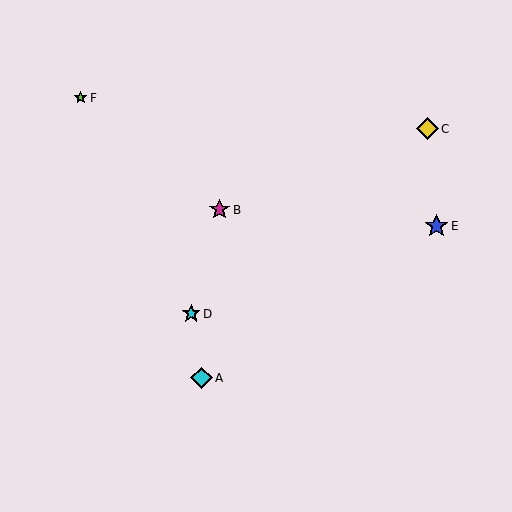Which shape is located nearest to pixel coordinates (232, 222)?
The magenta star (labeled B) at (220, 210) is nearest to that location.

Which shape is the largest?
The blue star (labeled E) is the largest.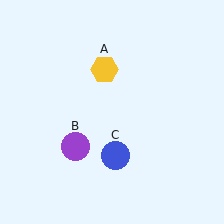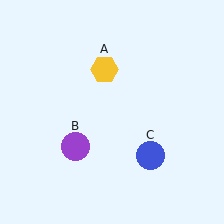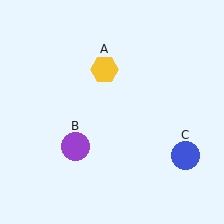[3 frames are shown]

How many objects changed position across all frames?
1 object changed position: blue circle (object C).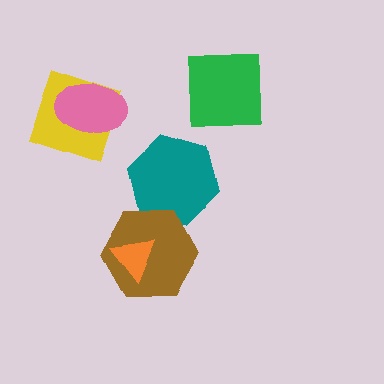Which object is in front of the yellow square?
The pink ellipse is in front of the yellow square.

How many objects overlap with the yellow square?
1 object overlaps with the yellow square.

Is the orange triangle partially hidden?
No, no other shape covers it.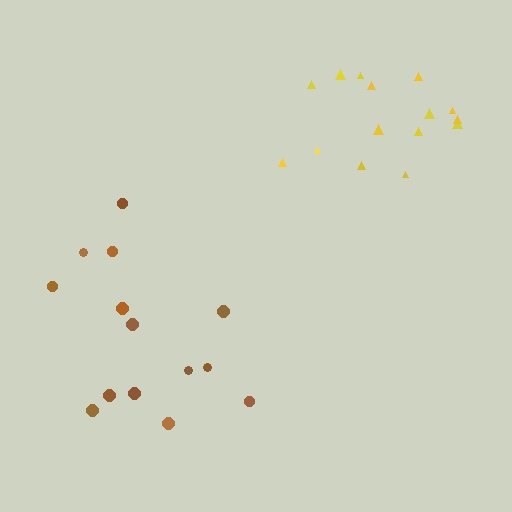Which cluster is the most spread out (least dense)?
Brown.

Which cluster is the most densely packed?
Yellow.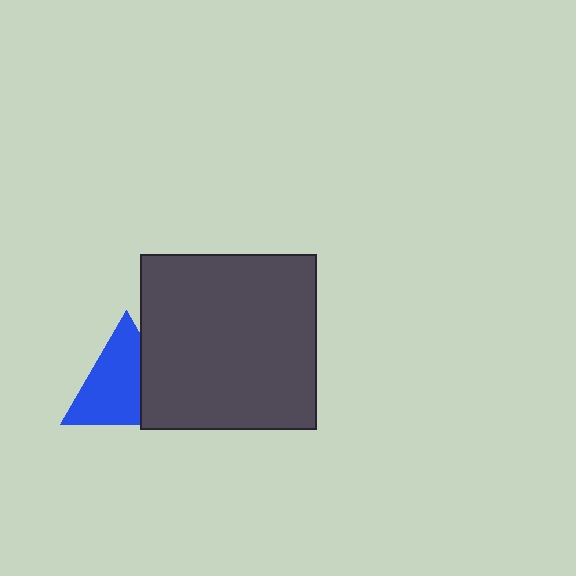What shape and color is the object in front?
The object in front is a dark gray square.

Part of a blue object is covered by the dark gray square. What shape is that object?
It is a triangle.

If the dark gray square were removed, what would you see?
You would see the complete blue triangle.